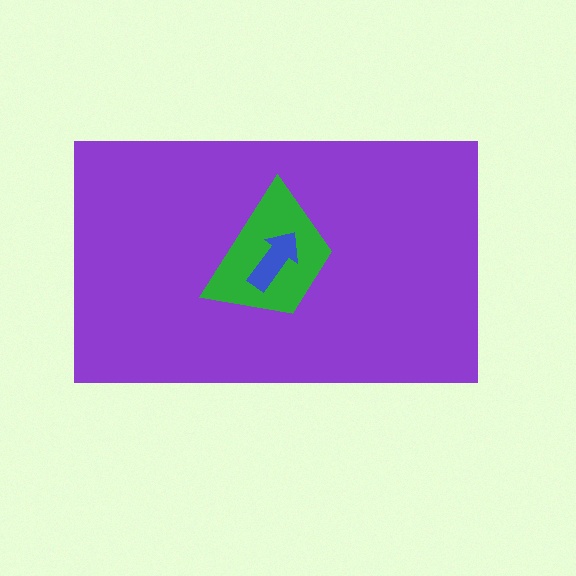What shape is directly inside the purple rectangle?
The green trapezoid.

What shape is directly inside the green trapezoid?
The blue arrow.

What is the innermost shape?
The blue arrow.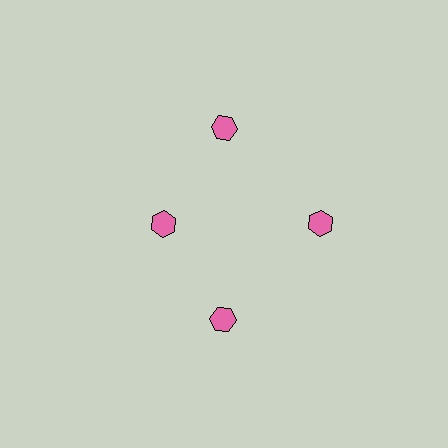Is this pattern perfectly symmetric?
No. The 4 pink hexagons are arranged in a ring, but one element near the 9 o'clock position is pulled inward toward the center, breaking the 4-fold rotational symmetry.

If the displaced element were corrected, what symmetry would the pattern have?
It would have 4-fold rotational symmetry — the pattern would map onto itself every 90 degrees.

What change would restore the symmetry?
The symmetry would be restored by moving it outward, back onto the ring so that all 4 hexagons sit at equal angles and equal distance from the center.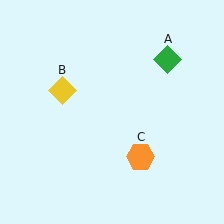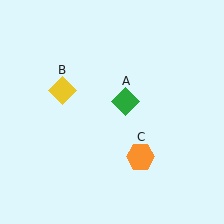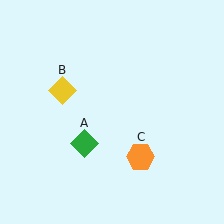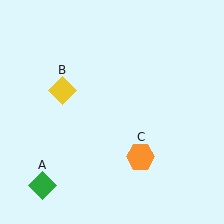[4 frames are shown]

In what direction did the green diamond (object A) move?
The green diamond (object A) moved down and to the left.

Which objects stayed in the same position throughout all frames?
Yellow diamond (object B) and orange hexagon (object C) remained stationary.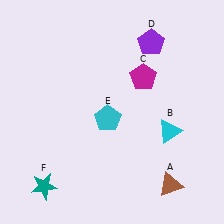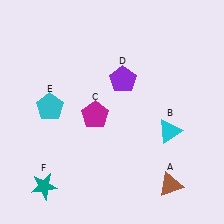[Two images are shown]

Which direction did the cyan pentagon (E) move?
The cyan pentagon (E) moved left.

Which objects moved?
The objects that moved are: the magenta pentagon (C), the purple pentagon (D), the cyan pentagon (E).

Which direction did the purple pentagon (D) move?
The purple pentagon (D) moved down.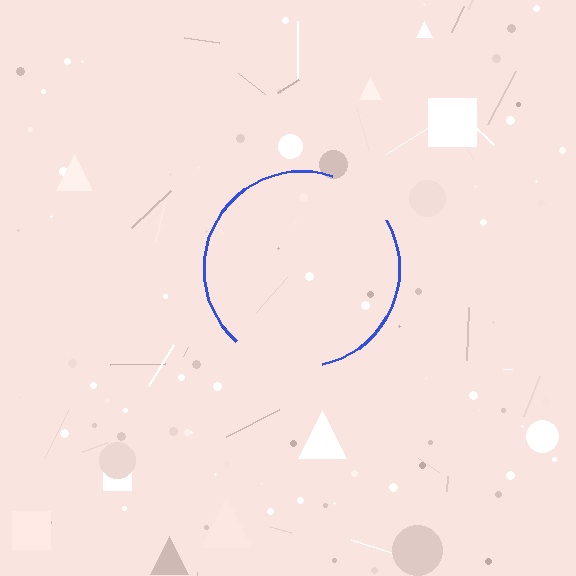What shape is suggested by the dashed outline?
The dashed outline suggests a circle.